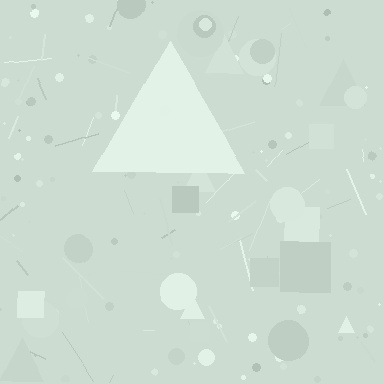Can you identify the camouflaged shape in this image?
The camouflaged shape is a triangle.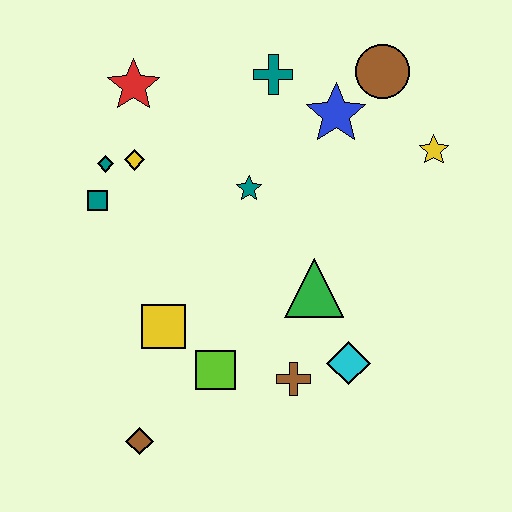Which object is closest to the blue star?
The brown circle is closest to the blue star.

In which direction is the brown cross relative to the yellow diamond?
The brown cross is below the yellow diamond.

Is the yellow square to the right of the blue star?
No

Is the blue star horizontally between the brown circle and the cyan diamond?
No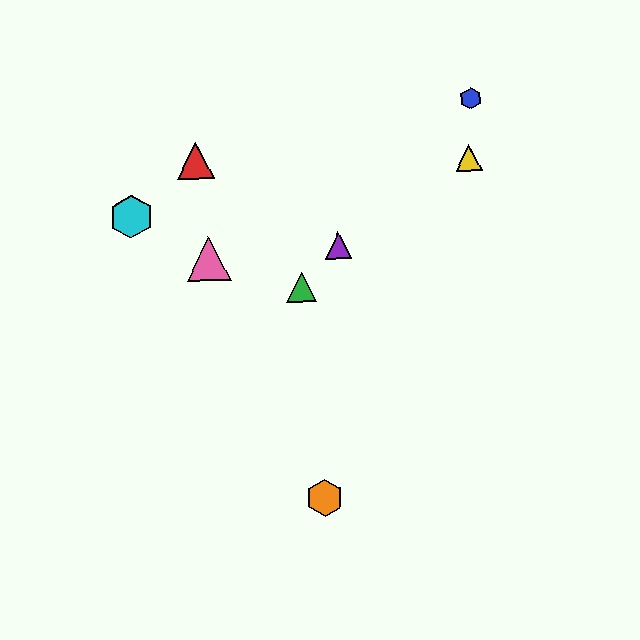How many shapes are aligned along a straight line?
3 shapes (the blue hexagon, the green triangle, the purple triangle) are aligned along a straight line.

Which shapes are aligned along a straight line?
The blue hexagon, the green triangle, the purple triangle are aligned along a straight line.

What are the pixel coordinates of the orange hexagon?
The orange hexagon is at (325, 498).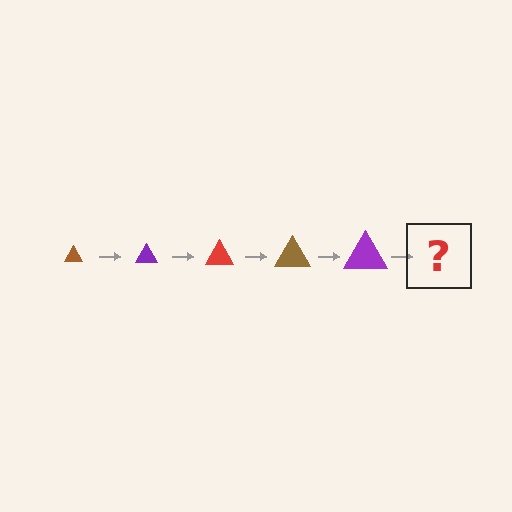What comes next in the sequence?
The next element should be a red triangle, larger than the previous one.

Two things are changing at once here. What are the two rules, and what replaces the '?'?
The two rules are that the triangle grows larger each step and the color cycles through brown, purple, and red. The '?' should be a red triangle, larger than the previous one.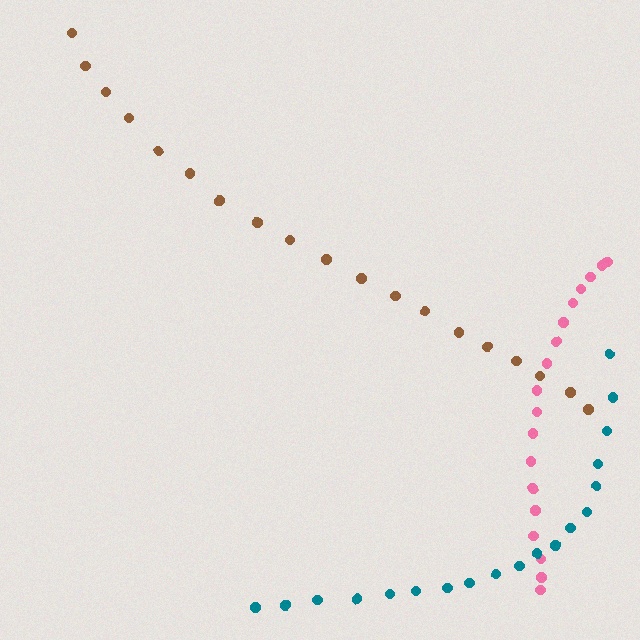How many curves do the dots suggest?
There are 3 distinct paths.